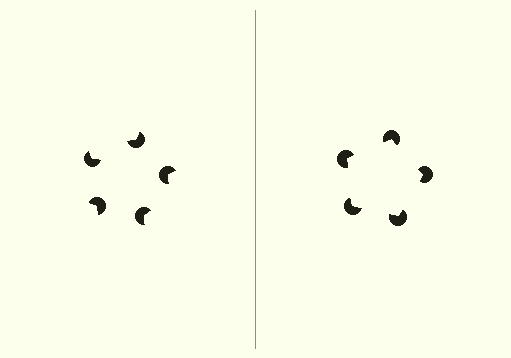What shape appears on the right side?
An illusory pentagon.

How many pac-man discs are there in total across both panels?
10 — 5 on each side.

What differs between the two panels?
The pac-man discs are positioned identically on both sides; only the wedge orientations differ. On the right they align to a pentagon; on the left they are misaligned.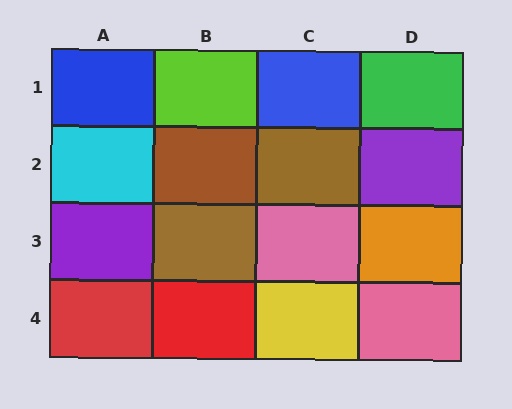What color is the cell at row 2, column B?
Brown.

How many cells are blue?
2 cells are blue.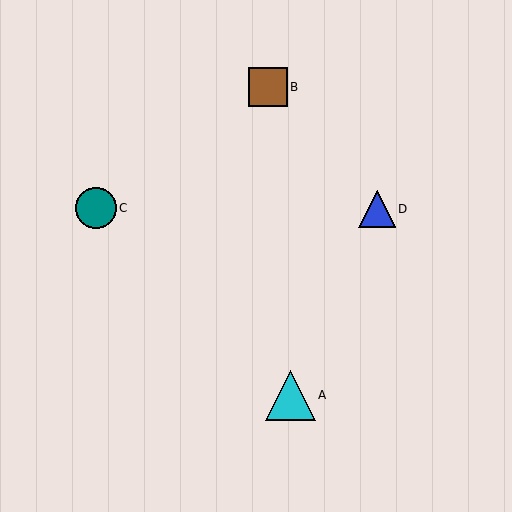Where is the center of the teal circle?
The center of the teal circle is at (96, 208).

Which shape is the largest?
The cyan triangle (labeled A) is the largest.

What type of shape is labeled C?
Shape C is a teal circle.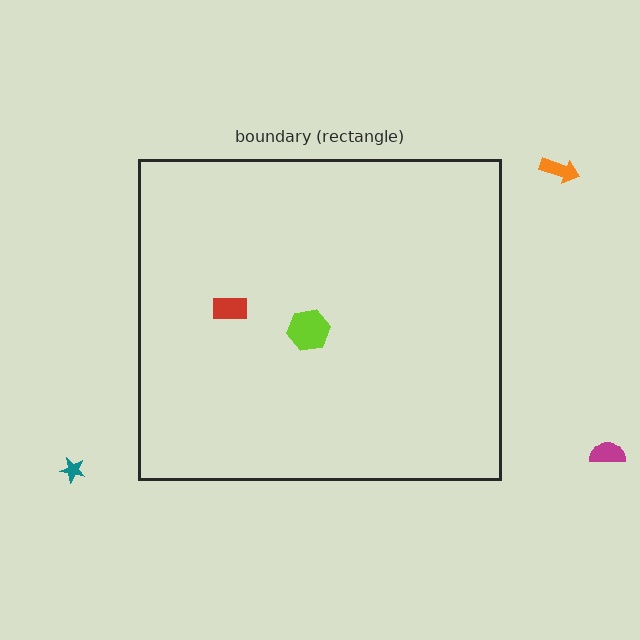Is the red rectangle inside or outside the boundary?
Inside.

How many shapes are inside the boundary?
2 inside, 3 outside.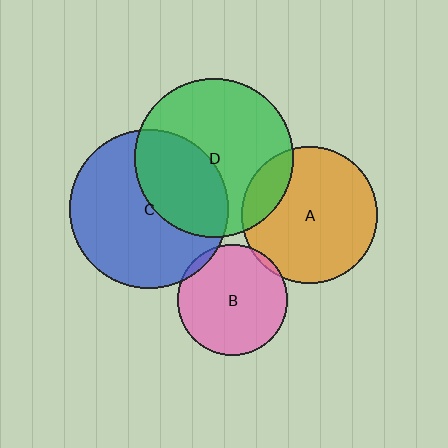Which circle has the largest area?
Circle C (blue).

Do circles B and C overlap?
Yes.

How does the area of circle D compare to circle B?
Approximately 2.1 times.